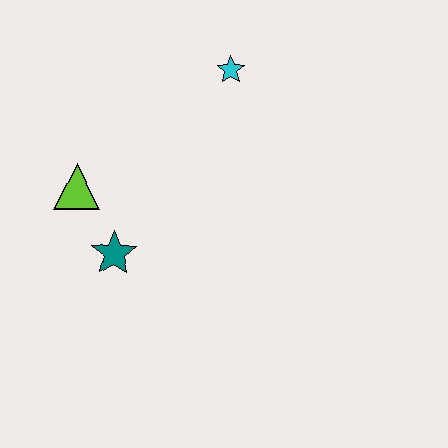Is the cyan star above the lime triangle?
Yes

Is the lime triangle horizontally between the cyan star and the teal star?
No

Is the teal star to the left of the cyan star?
Yes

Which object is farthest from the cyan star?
The teal star is farthest from the cyan star.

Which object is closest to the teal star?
The lime triangle is closest to the teal star.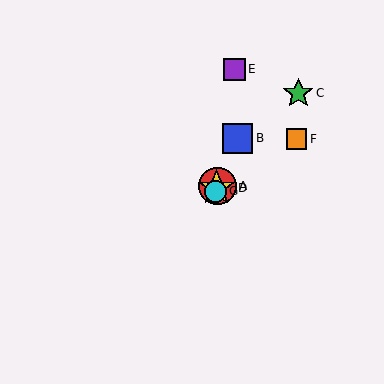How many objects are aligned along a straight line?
4 objects (A, B, D, G) are aligned along a straight line.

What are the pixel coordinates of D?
Object D is at (217, 188).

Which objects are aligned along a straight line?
Objects A, B, D, G are aligned along a straight line.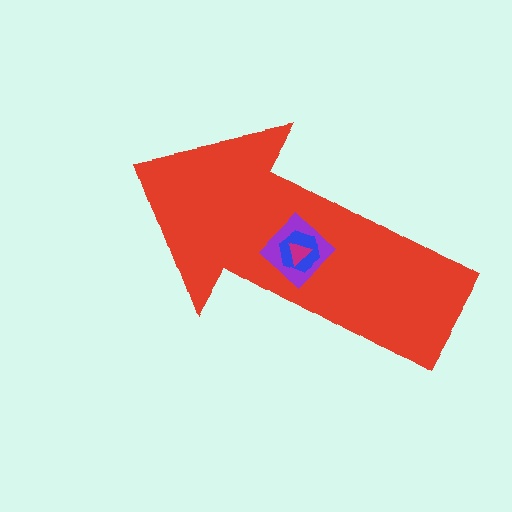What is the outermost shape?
The red arrow.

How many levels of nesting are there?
4.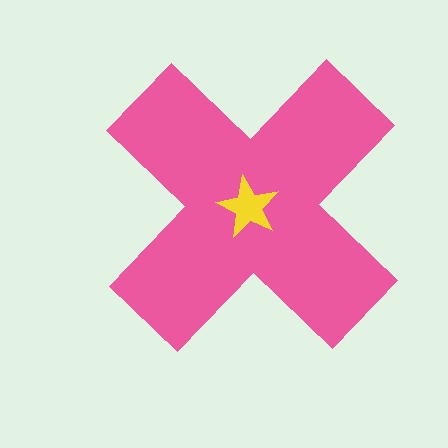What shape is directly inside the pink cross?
The yellow star.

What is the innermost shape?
The yellow star.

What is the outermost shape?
The pink cross.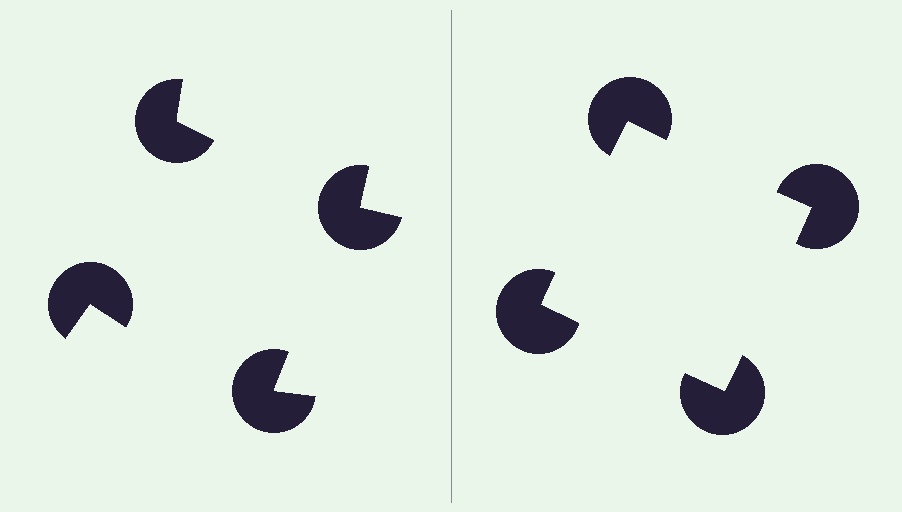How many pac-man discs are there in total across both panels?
8 — 4 on each side.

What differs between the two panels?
The pac-man discs are positioned identically on both sides; only the wedge orientations differ. On the right they align to a square; on the left they are misaligned.